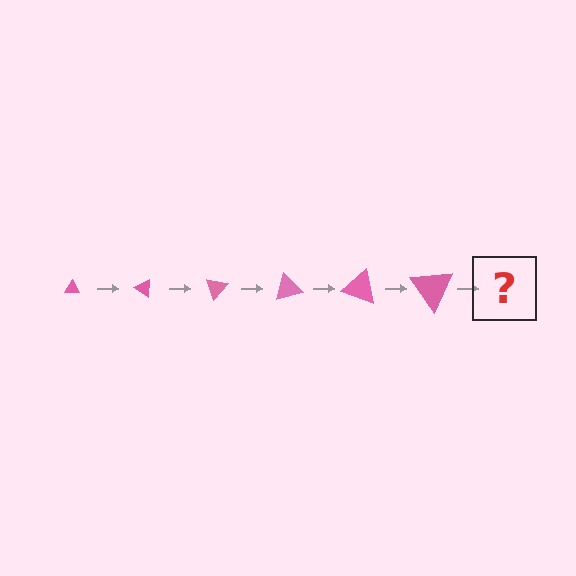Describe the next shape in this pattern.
It should be a triangle, larger than the previous one and rotated 210 degrees from the start.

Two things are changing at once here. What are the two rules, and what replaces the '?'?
The two rules are that the triangle grows larger each step and it rotates 35 degrees each step. The '?' should be a triangle, larger than the previous one and rotated 210 degrees from the start.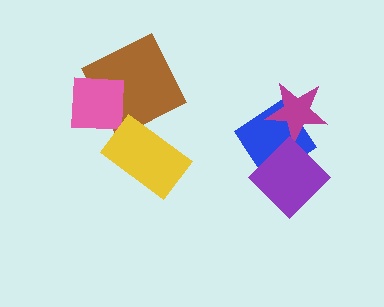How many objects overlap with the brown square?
1 object overlaps with the brown square.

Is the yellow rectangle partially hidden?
No, no other shape covers it.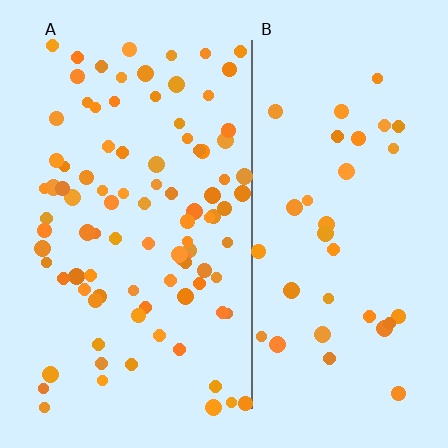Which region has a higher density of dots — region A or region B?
A (the left).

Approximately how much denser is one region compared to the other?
Approximately 2.6× — region A over region B.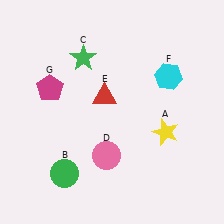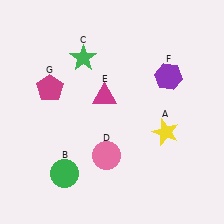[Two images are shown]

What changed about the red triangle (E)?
In Image 1, E is red. In Image 2, it changed to magenta.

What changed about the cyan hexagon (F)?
In Image 1, F is cyan. In Image 2, it changed to purple.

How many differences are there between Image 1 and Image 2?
There are 2 differences between the two images.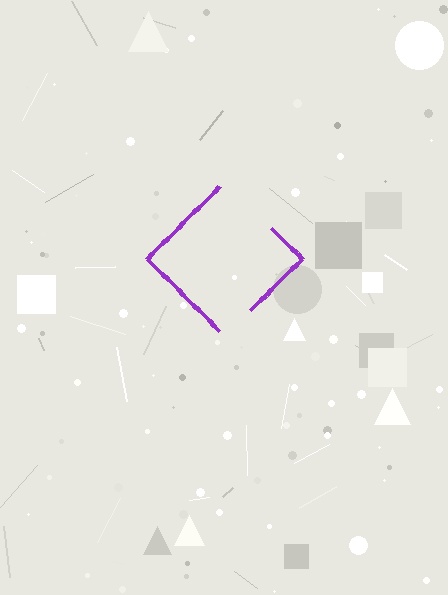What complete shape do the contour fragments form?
The contour fragments form a diamond.